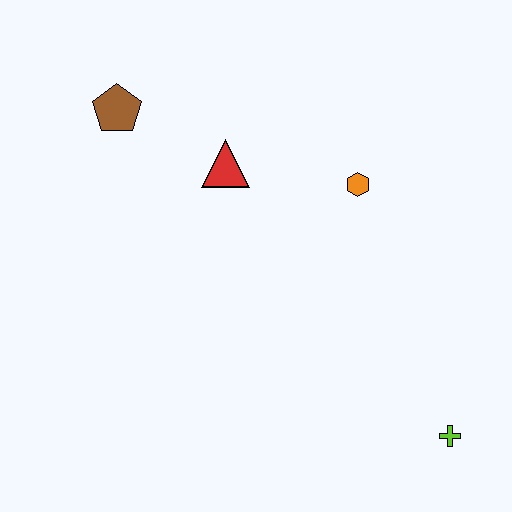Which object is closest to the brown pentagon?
The red triangle is closest to the brown pentagon.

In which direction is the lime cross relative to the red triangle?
The lime cross is below the red triangle.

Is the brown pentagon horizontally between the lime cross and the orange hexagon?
No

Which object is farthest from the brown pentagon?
The lime cross is farthest from the brown pentagon.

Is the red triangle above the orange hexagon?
Yes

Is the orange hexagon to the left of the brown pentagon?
No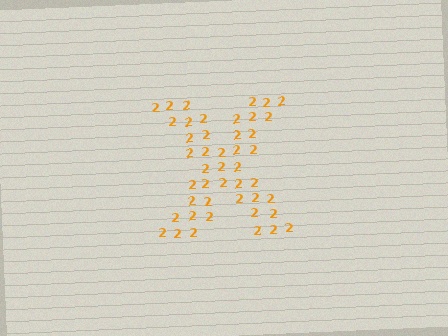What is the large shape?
The large shape is the letter X.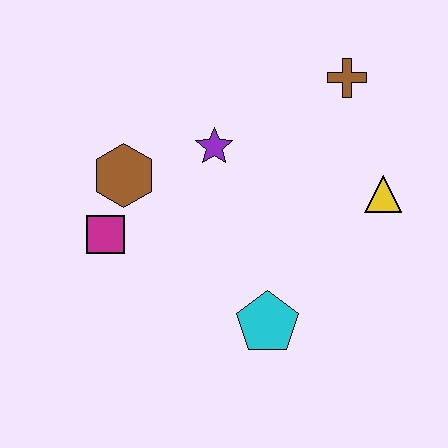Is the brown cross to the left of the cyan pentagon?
No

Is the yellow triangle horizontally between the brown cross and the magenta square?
No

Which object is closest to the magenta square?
The brown hexagon is closest to the magenta square.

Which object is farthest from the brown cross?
The magenta square is farthest from the brown cross.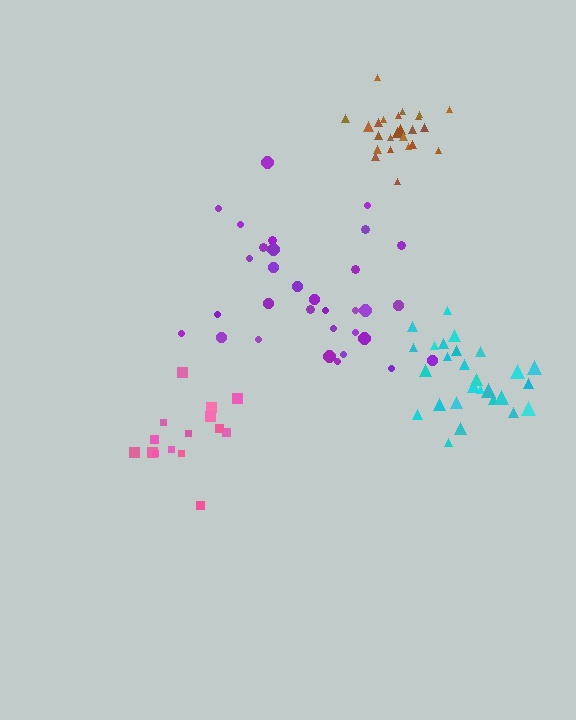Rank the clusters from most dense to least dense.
brown, cyan, pink, purple.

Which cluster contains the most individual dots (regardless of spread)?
Purple (32).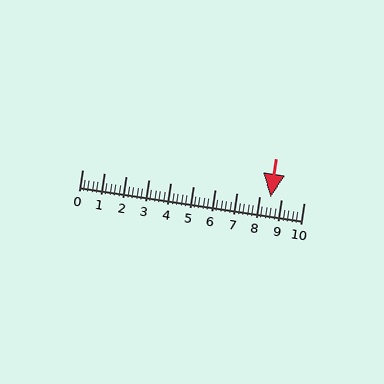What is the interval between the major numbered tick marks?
The major tick marks are spaced 1 units apart.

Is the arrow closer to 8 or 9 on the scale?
The arrow is closer to 9.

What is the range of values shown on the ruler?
The ruler shows values from 0 to 10.